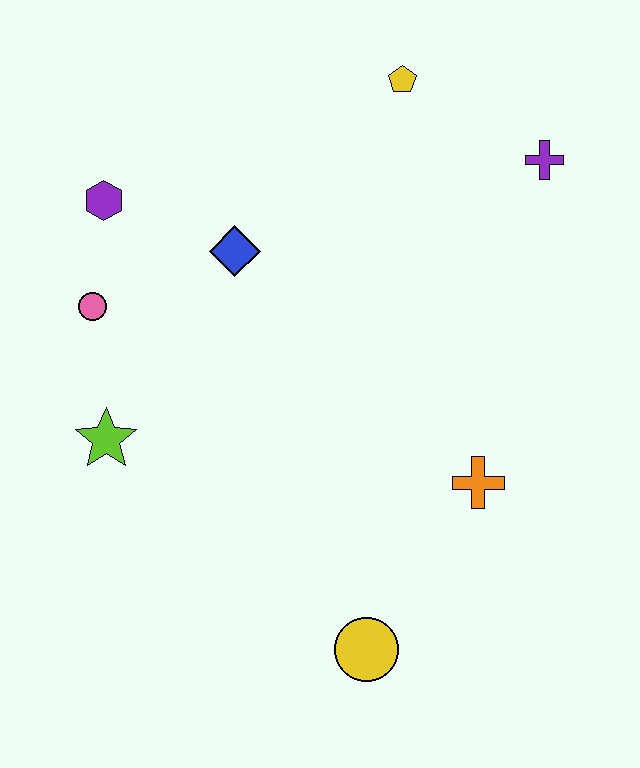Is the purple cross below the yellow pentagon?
Yes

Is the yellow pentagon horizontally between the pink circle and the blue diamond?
No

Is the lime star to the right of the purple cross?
No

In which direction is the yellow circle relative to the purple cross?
The yellow circle is below the purple cross.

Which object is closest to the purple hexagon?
The pink circle is closest to the purple hexagon.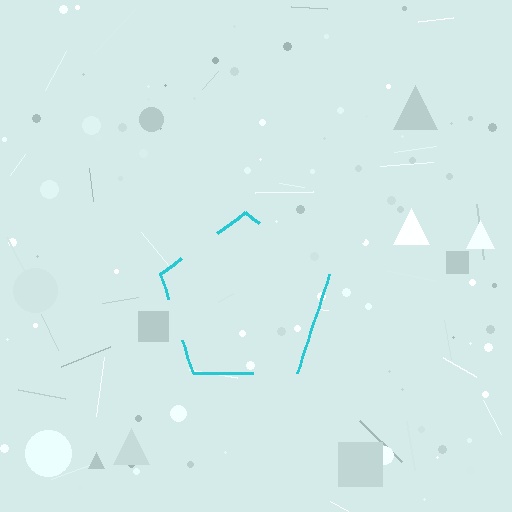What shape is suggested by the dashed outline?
The dashed outline suggests a pentagon.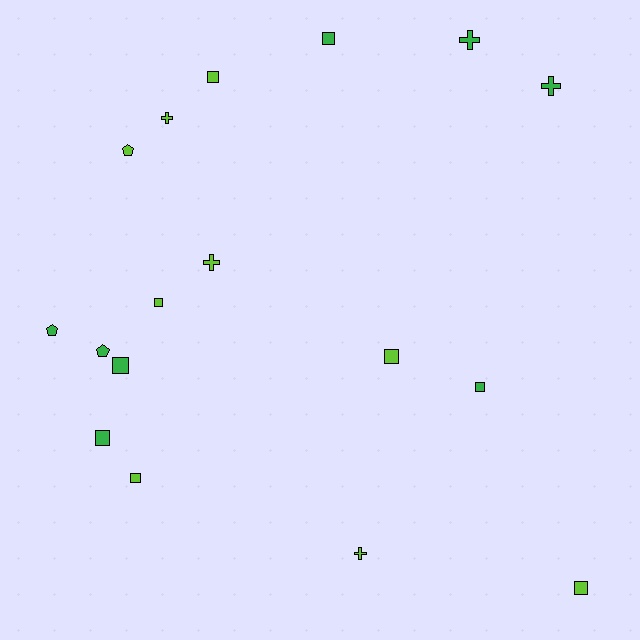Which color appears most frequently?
Lime, with 9 objects.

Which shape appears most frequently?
Square, with 9 objects.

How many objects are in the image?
There are 17 objects.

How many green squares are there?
There are 4 green squares.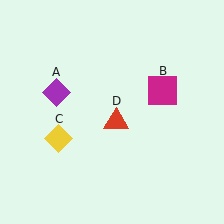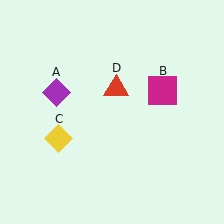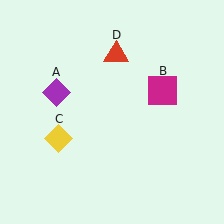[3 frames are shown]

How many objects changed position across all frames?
1 object changed position: red triangle (object D).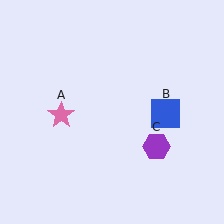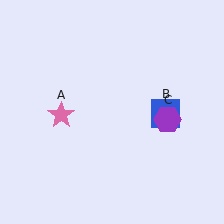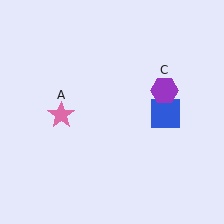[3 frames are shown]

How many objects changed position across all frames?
1 object changed position: purple hexagon (object C).